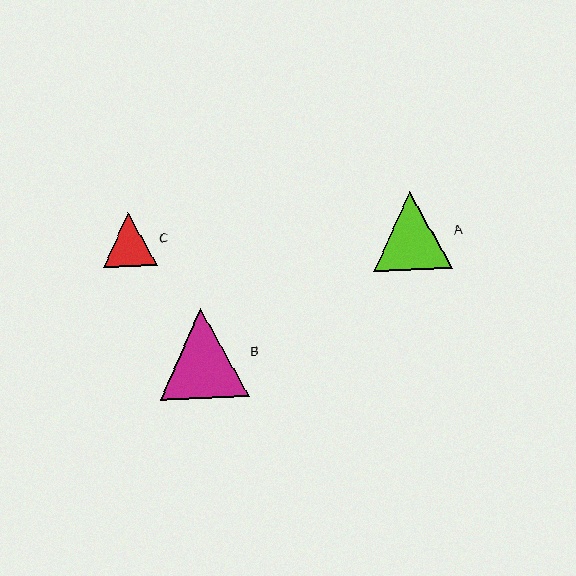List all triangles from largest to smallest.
From largest to smallest: B, A, C.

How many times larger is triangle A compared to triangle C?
Triangle A is approximately 1.5 times the size of triangle C.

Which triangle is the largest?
Triangle B is the largest with a size of approximately 89 pixels.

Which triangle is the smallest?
Triangle C is the smallest with a size of approximately 54 pixels.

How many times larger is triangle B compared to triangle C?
Triangle B is approximately 1.7 times the size of triangle C.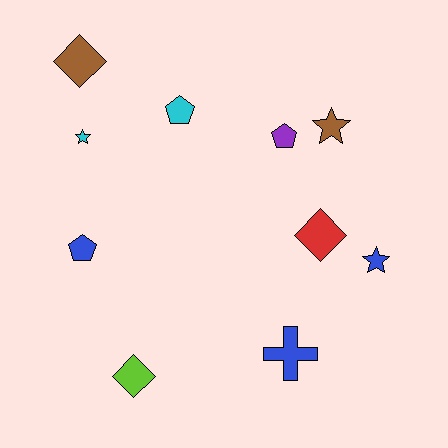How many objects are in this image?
There are 10 objects.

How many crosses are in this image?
There is 1 cross.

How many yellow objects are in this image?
There are no yellow objects.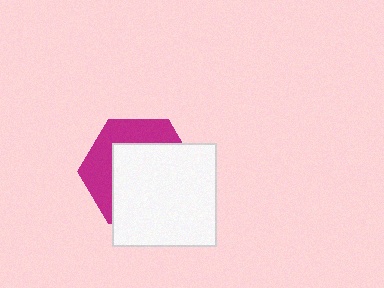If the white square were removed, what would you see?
You would see the complete magenta hexagon.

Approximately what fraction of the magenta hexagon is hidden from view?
Roughly 63% of the magenta hexagon is hidden behind the white square.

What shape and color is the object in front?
The object in front is a white square.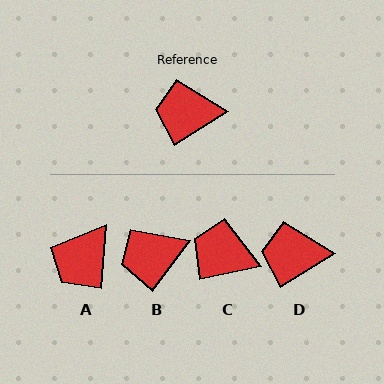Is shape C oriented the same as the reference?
No, it is off by about 21 degrees.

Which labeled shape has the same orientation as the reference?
D.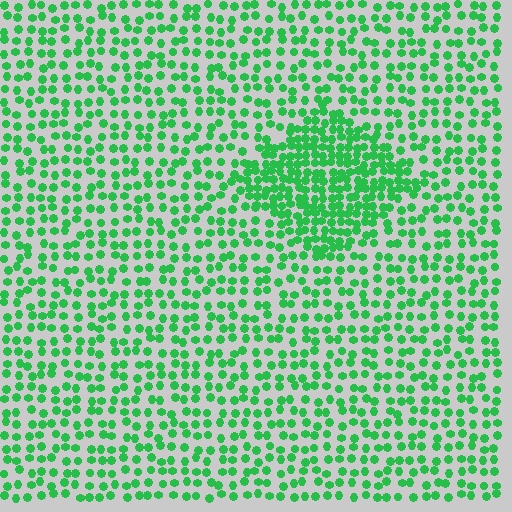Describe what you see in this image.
The image contains small green elements arranged at two different densities. A diamond-shaped region is visible where the elements are more densely packed than the surrounding area.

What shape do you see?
I see a diamond.